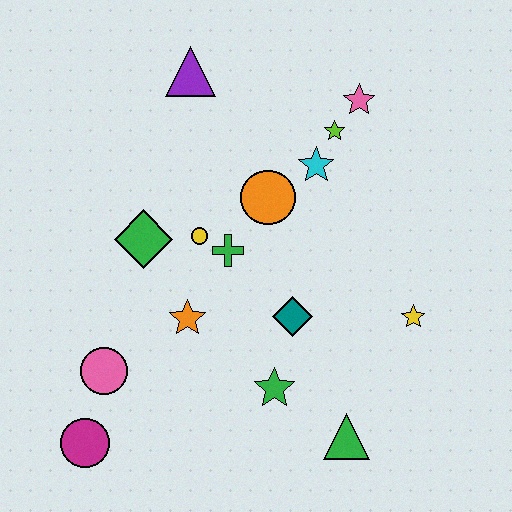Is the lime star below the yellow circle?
No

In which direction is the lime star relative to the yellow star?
The lime star is above the yellow star.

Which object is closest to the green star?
The teal diamond is closest to the green star.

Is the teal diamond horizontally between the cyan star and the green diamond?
Yes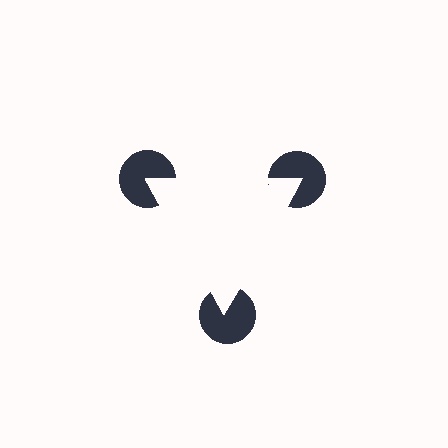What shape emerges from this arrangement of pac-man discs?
An illusory triangle — its edges are inferred from the aligned wedge cuts in the pac-man discs, not physically drawn.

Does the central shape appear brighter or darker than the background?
It typically appears slightly brighter than the background, even though no actual brightness change is drawn.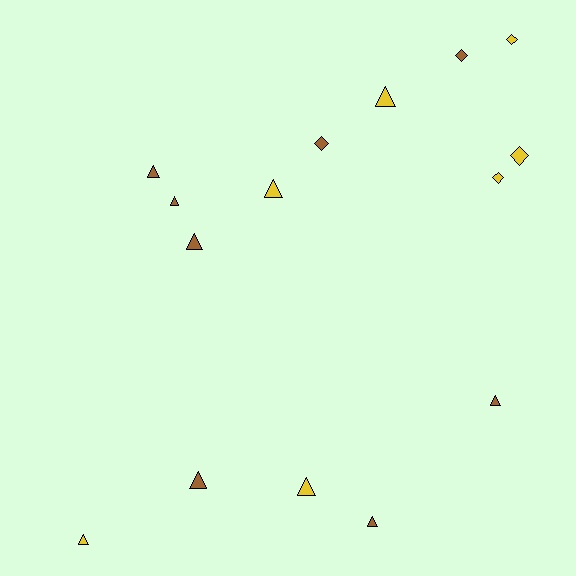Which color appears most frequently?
Brown, with 8 objects.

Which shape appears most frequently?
Triangle, with 10 objects.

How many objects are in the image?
There are 15 objects.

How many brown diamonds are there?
There are 2 brown diamonds.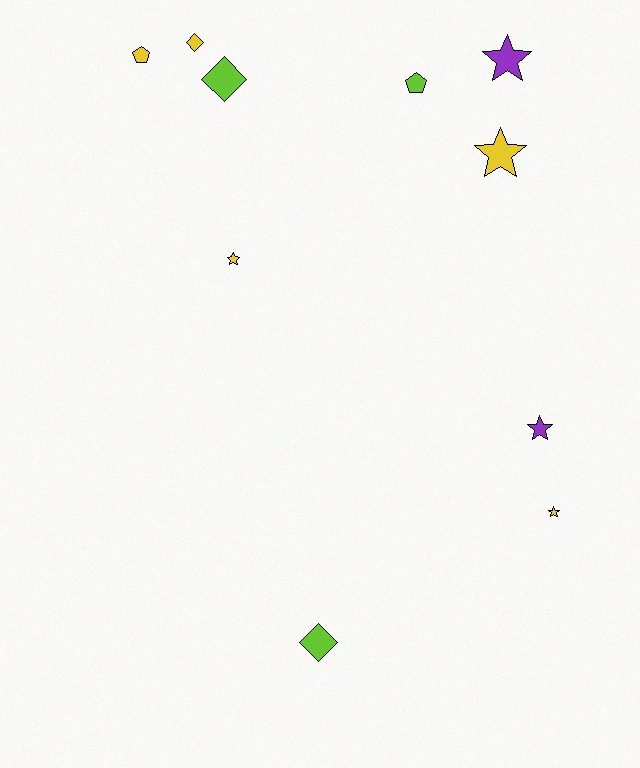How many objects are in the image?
There are 10 objects.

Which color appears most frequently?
Yellow, with 5 objects.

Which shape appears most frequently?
Star, with 5 objects.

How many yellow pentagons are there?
There is 1 yellow pentagon.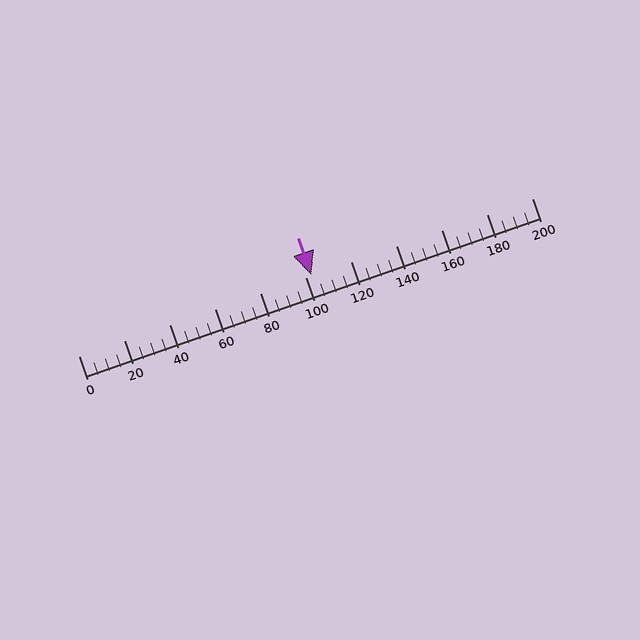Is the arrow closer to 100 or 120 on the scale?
The arrow is closer to 100.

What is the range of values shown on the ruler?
The ruler shows values from 0 to 200.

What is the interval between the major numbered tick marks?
The major tick marks are spaced 20 units apart.